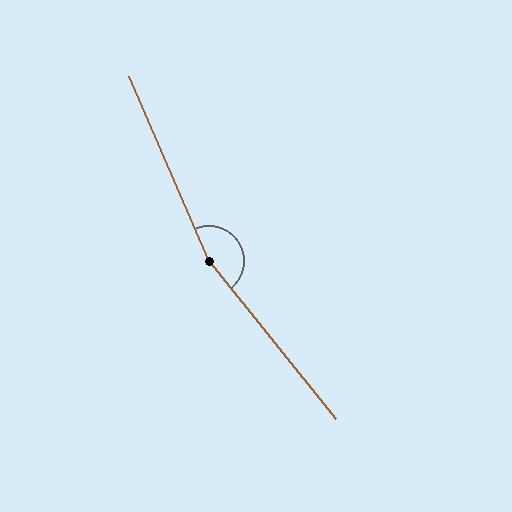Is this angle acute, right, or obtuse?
It is obtuse.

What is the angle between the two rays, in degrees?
Approximately 165 degrees.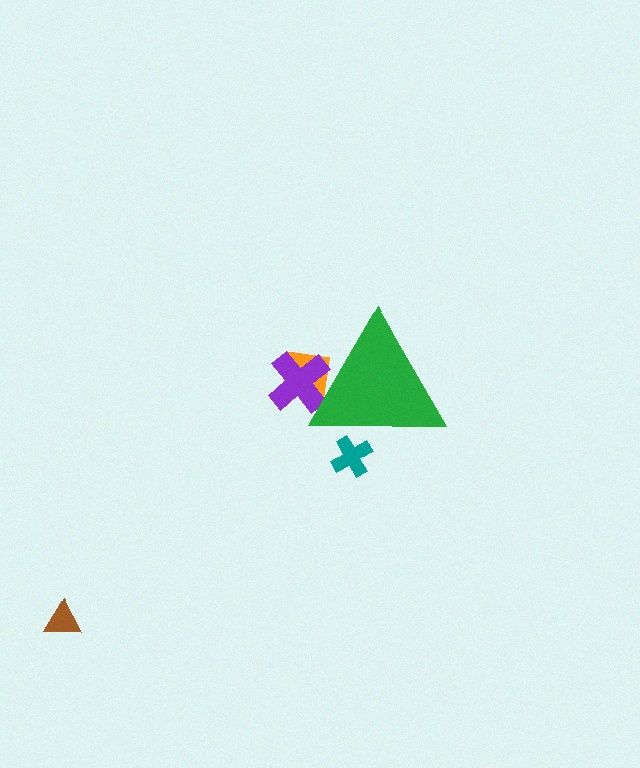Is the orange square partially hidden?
Yes, the orange square is partially hidden behind the green triangle.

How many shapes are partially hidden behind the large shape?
3 shapes are partially hidden.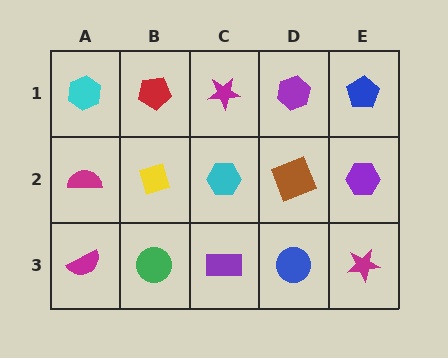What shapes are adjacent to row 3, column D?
A brown square (row 2, column D), a purple rectangle (row 3, column C), a magenta star (row 3, column E).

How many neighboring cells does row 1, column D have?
3.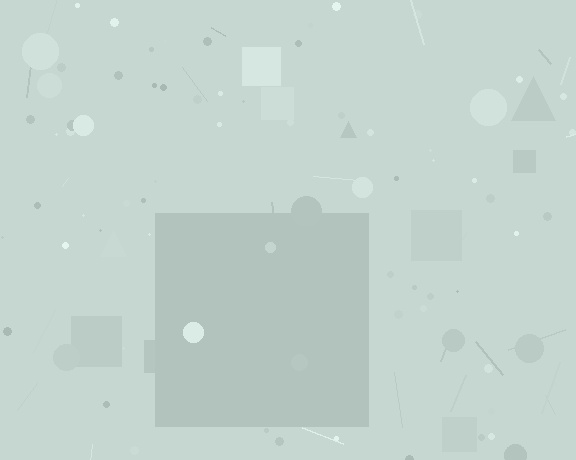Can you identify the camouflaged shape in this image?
The camouflaged shape is a square.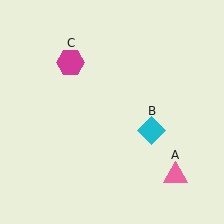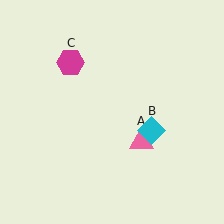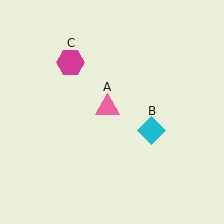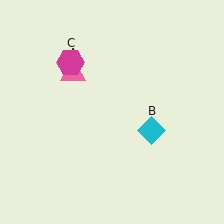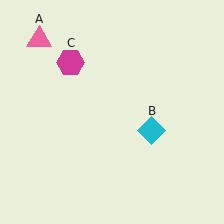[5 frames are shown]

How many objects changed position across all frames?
1 object changed position: pink triangle (object A).